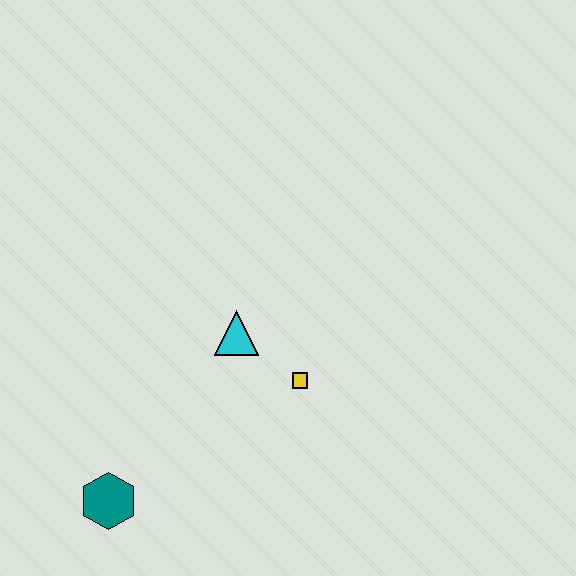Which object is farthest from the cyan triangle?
The teal hexagon is farthest from the cyan triangle.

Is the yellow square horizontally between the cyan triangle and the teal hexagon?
No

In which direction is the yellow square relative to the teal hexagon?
The yellow square is to the right of the teal hexagon.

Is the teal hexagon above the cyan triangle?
No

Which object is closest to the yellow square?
The cyan triangle is closest to the yellow square.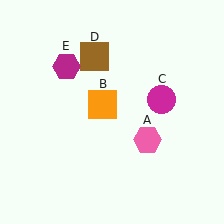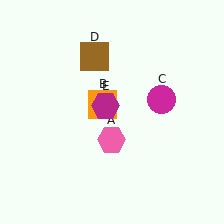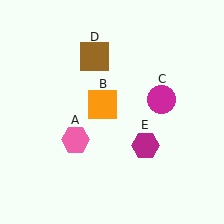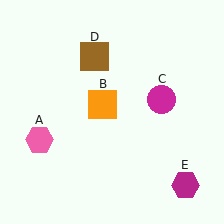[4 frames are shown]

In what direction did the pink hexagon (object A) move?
The pink hexagon (object A) moved left.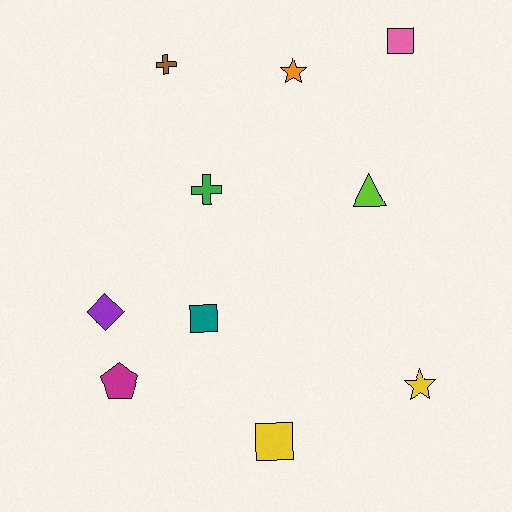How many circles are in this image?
There are no circles.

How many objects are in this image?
There are 10 objects.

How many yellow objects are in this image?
There are 2 yellow objects.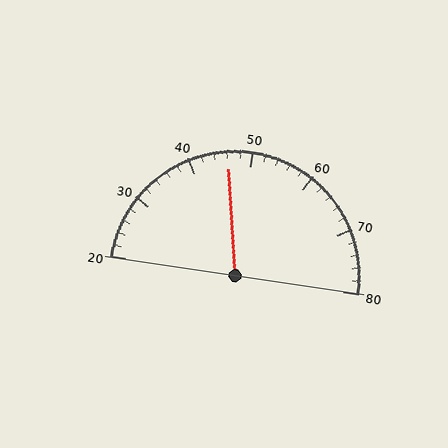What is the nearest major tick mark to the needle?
The nearest major tick mark is 50.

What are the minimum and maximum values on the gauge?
The gauge ranges from 20 to 80.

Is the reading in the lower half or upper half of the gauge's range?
The reading is in the lower half of the range (20 to 80).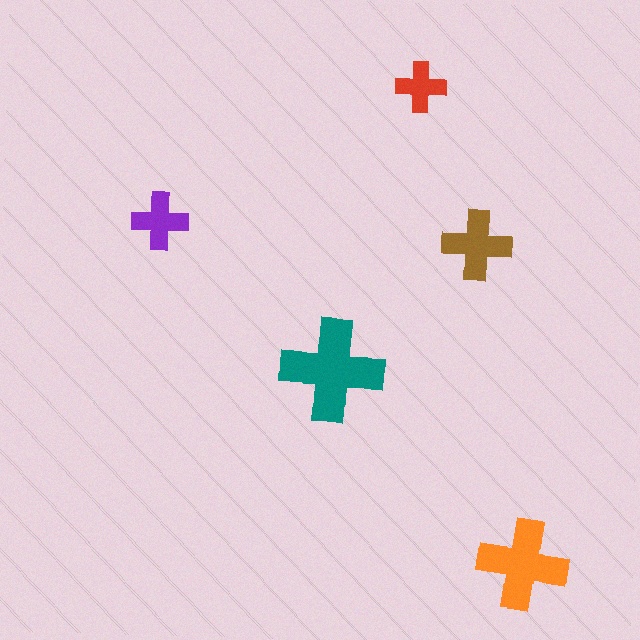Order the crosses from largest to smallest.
the teal one, the orange one, the brown one, the purple one, the red one.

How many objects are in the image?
There are 5 objects in the image.